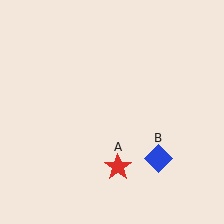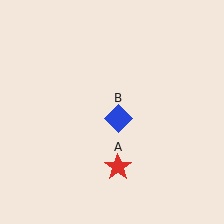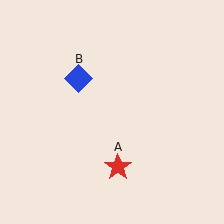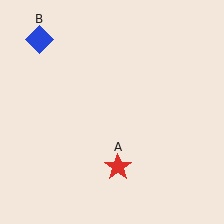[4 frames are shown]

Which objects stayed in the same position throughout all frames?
Red star (object A) remained stationary.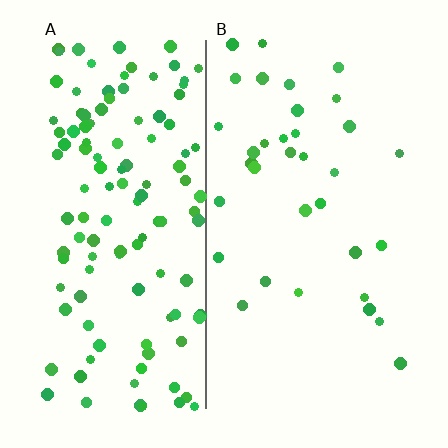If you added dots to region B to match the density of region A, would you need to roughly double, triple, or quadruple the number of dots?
Approximately quadruple.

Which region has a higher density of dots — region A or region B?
A (the left).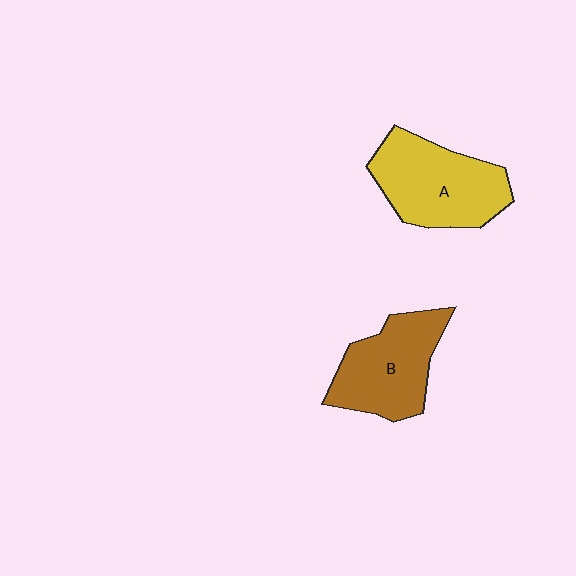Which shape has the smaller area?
Shape B (brown).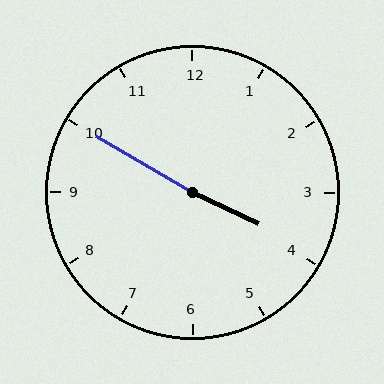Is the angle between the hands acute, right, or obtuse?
It is obtuse.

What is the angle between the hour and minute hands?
Approximately 175 degrees.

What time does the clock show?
3:50.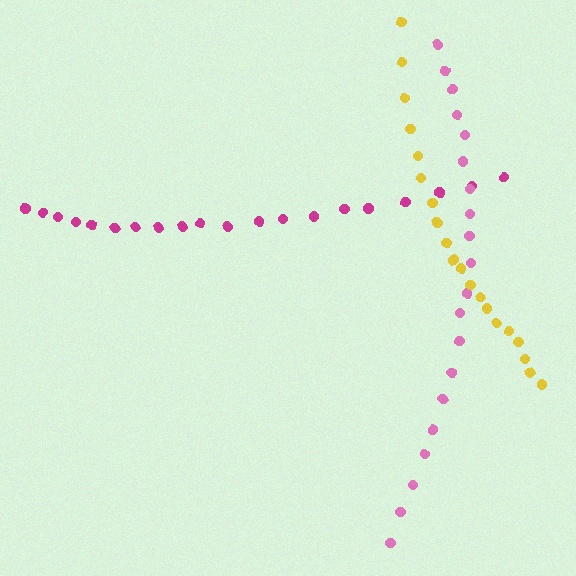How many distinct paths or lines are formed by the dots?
There are 3 distinct paths.